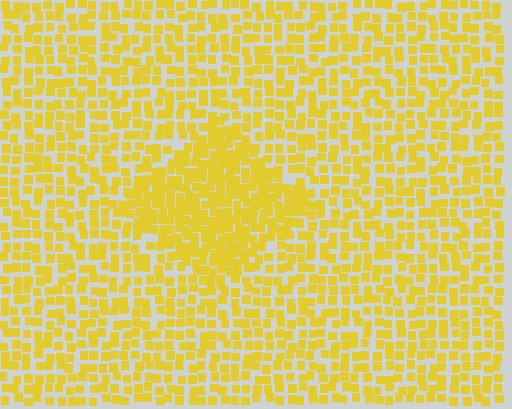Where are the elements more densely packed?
The elements are more densely packed inside the diamond boundary.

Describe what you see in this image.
The image contains small yellow elements arranged at two different densities. A diamond-shaped region is visible where the elements are more densely packed than the surrounding area.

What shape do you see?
I see a diamond.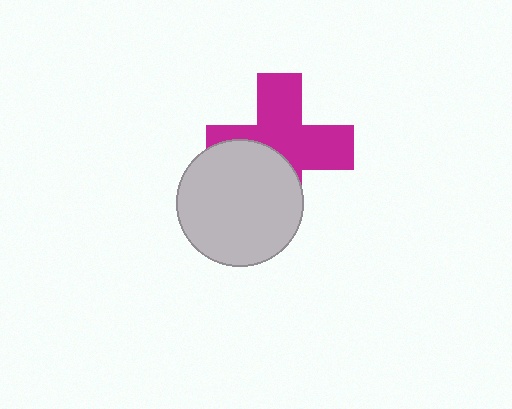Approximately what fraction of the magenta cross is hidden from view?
Roughly 39% of the magenta cross is hidden behind the light gray circle.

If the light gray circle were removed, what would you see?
You would see the complete magenta cross.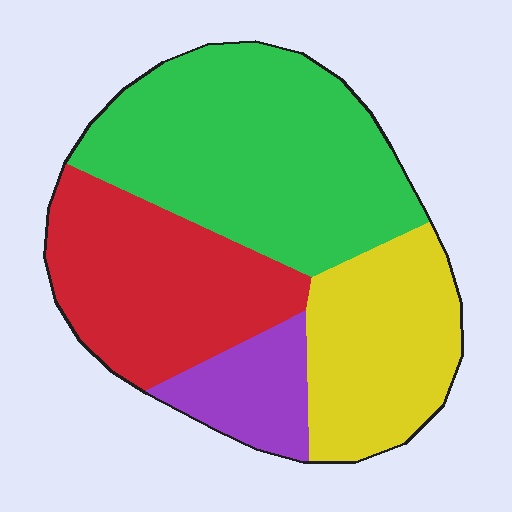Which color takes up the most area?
Green, at roughly 40%.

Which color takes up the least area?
Purple, at roughly 10%.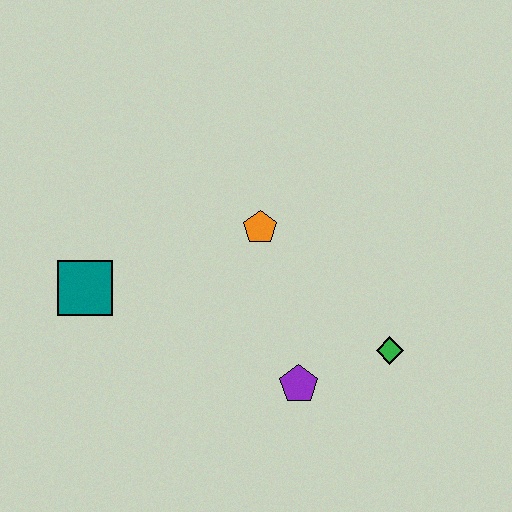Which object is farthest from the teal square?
The green diamond is farthest from the teal square.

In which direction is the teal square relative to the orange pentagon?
The teal square is to the left of the orange pentagon.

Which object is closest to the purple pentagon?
The green diamond is closest to the purple pentagon.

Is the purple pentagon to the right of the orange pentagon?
Yes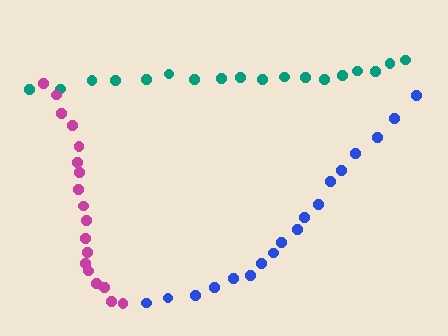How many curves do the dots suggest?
There are 3 distinct paths.